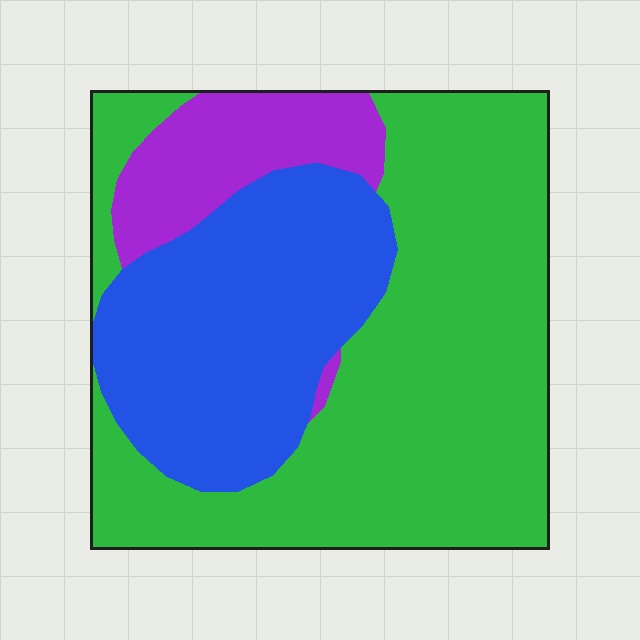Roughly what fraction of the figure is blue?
Blue covers 31% of the figure.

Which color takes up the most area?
Green, at roughly 55%.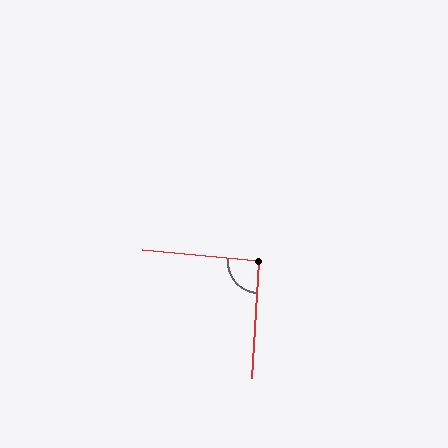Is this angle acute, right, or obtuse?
It is approximately a right angle.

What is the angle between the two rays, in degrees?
Approximately 92 degrees.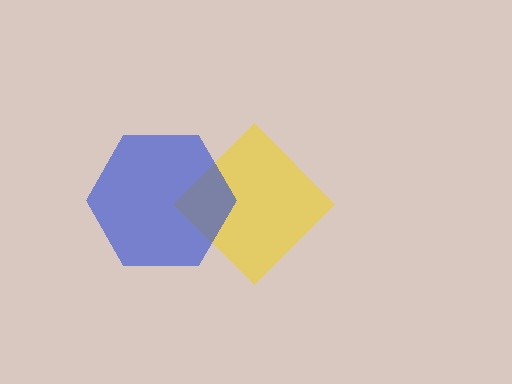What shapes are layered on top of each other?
The layered shapes are: a yellow diamond, a blue hexagon.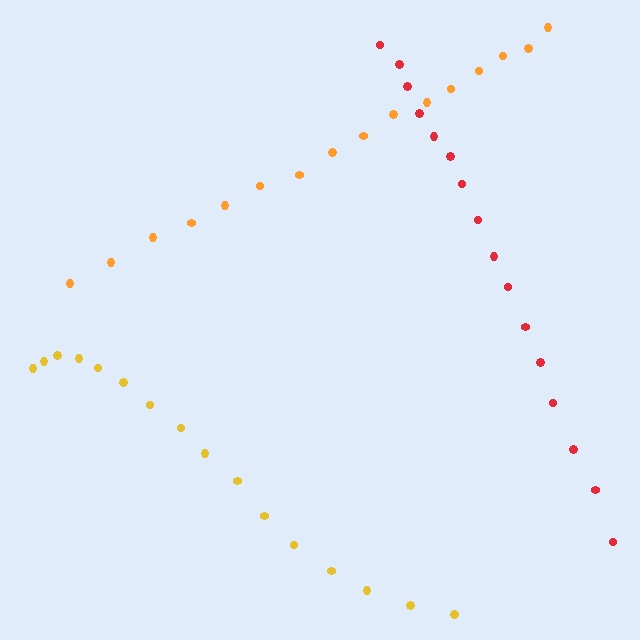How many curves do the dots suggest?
There are 3 distinct paths.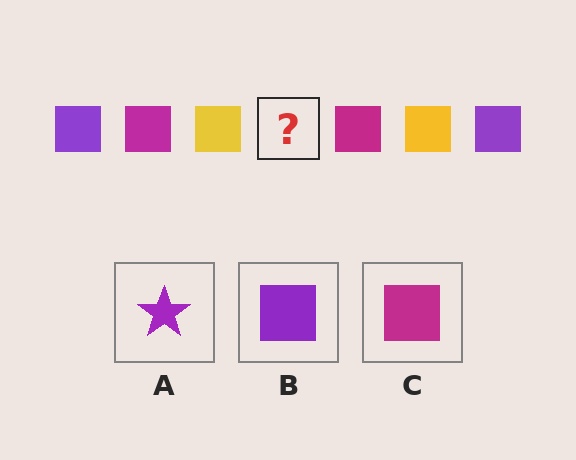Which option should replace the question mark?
Option B.